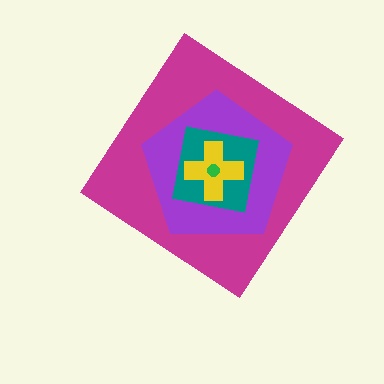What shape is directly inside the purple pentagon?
The teal square.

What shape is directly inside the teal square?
The yellow cross.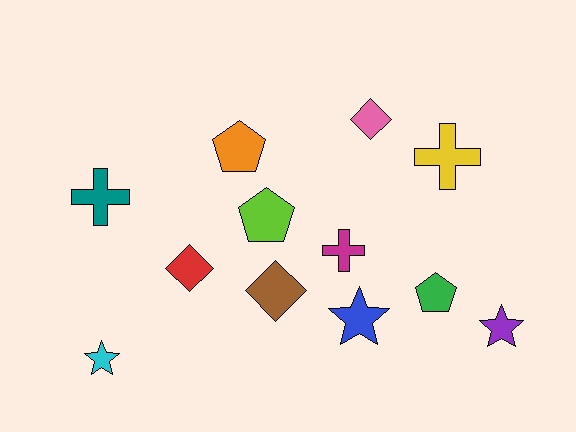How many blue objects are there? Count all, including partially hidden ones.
There is 1 blue object.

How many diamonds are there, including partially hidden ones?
There are 3 diamonds.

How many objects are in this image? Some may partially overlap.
There are 12 objects.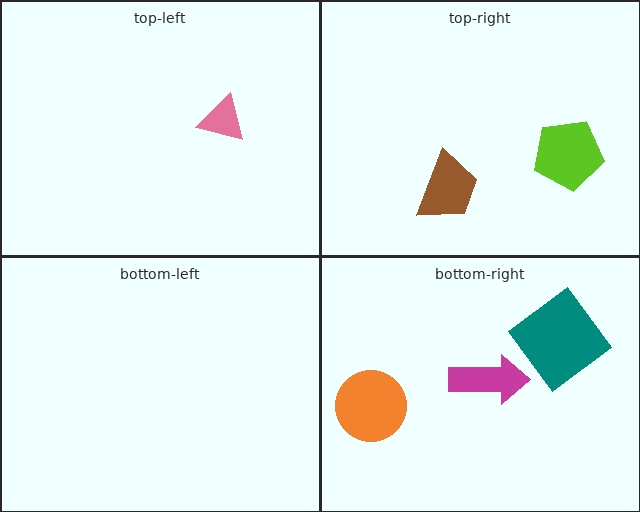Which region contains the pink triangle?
The top-left region.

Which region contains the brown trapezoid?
The top-right region.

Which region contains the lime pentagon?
The top-right region.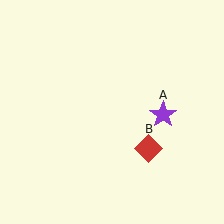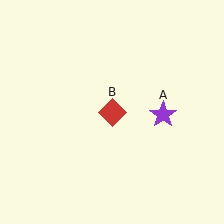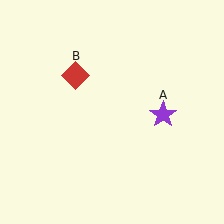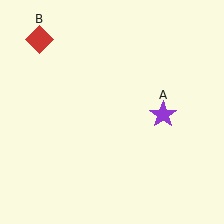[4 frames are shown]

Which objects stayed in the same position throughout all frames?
Purple star (object A) remained stationary.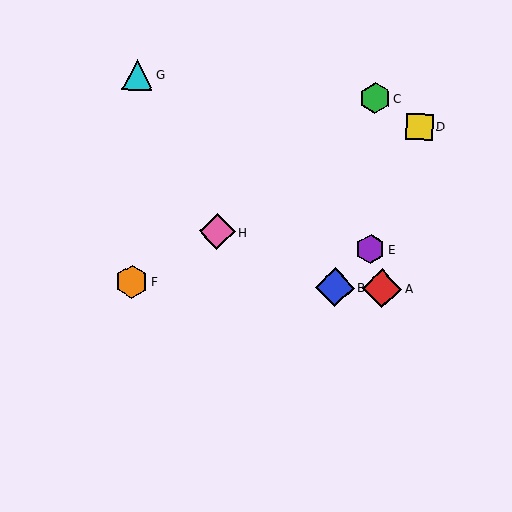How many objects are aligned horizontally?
3 objects (A, B, F) are aligned horizontally.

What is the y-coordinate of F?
Object F is at y≈282.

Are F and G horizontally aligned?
No, F is at y≈282 and G is at y≈75.